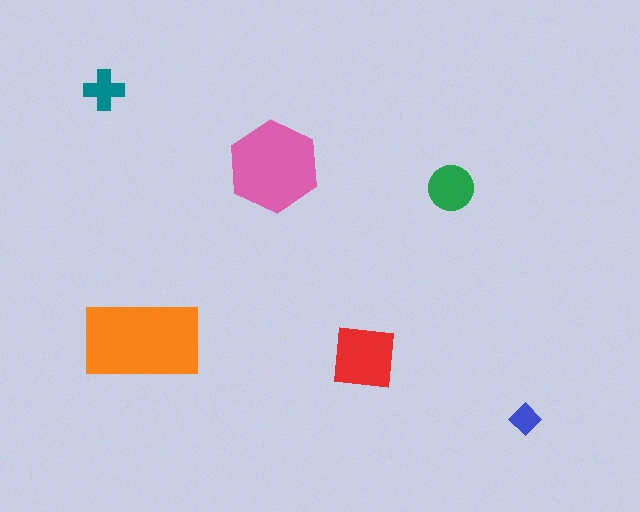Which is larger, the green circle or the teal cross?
The green circle.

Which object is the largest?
The orange rectangle.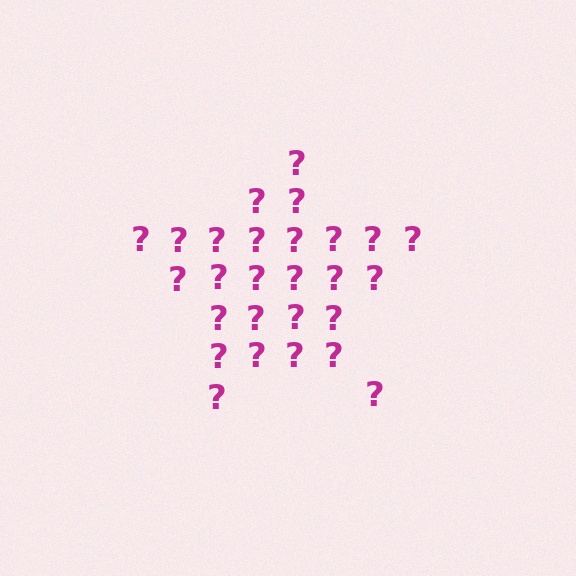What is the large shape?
The large shape is a star.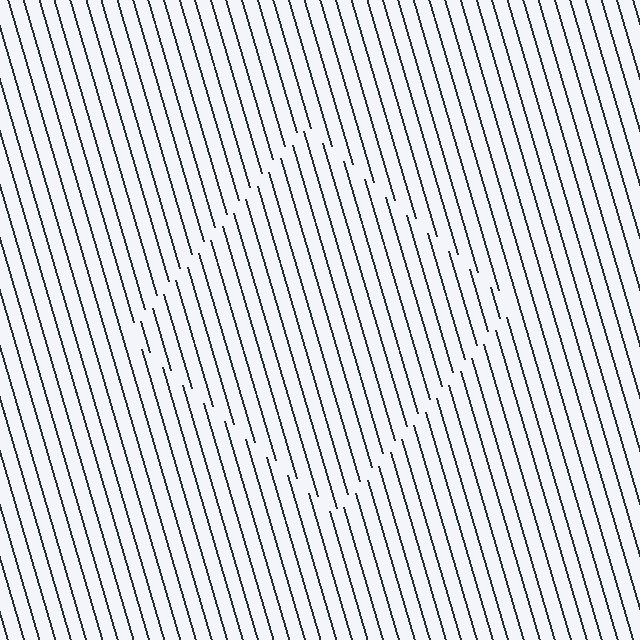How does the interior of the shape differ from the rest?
The interior of the shape contains the same grating, shifted by half a period — the contour is defined by the phase discontinuity where line-ends from the inner and outer gratings abut.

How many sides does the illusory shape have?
4 sides — the line-ends trace a square.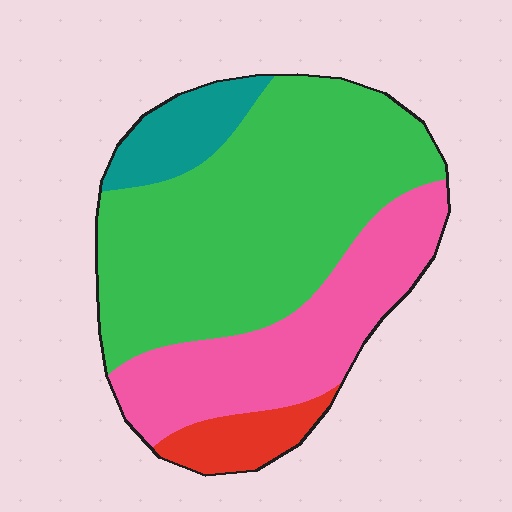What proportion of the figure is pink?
Pink takes up about one quarter (1/4) of the figure.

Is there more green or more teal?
Green.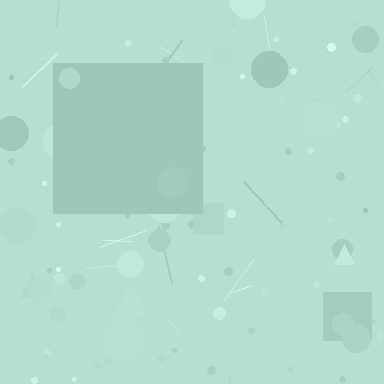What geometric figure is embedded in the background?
A square is embedded in the background.